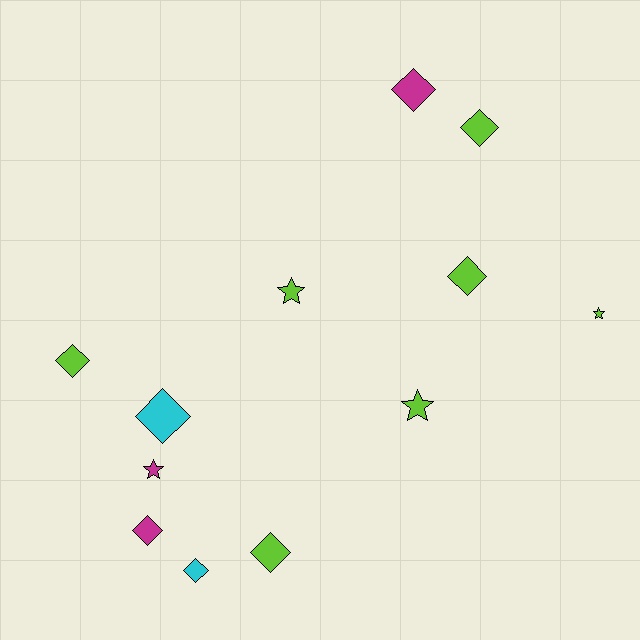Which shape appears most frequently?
Diamond, with 8 objects.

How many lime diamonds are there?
There are 4 lime diamonds.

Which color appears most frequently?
Lime, with 7 objects.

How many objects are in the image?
There are 12 objects.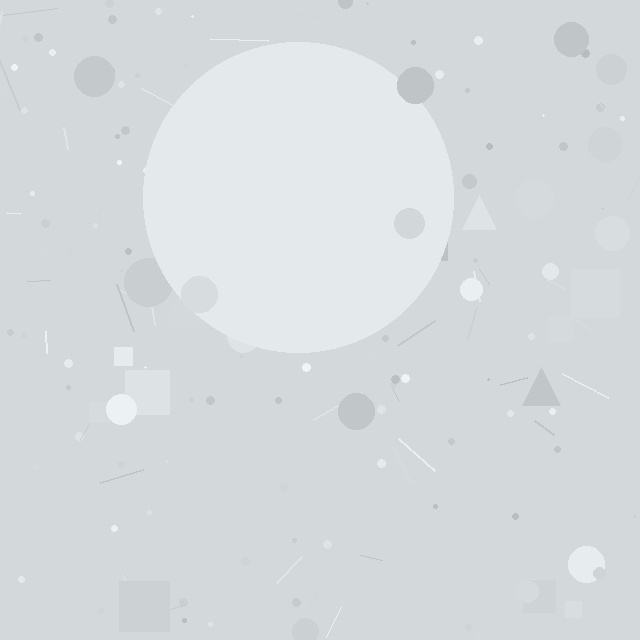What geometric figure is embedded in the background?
A circle is embedded in the background.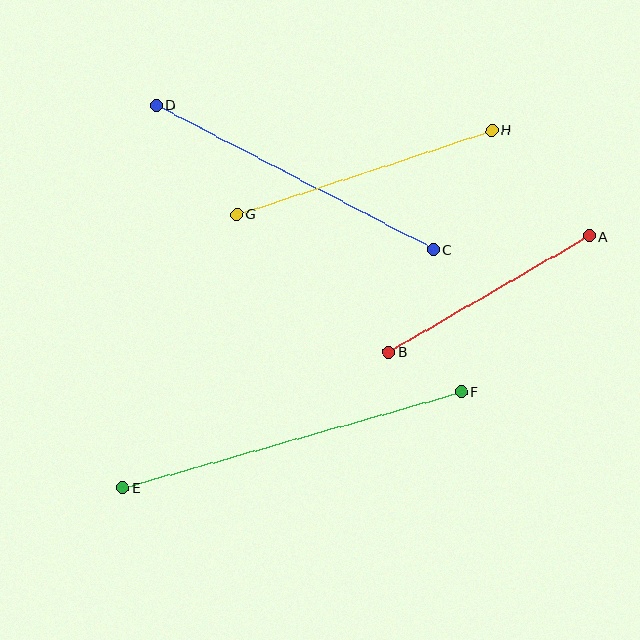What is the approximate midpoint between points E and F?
The midpoint is at approximately (292, 440) pixels.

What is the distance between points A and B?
The distance is approximately 231 pixels.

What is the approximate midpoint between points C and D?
The midpoint is at approximately (295, 177) pixels.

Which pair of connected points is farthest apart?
Points E and F are farthest apart.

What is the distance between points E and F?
The distance is approximately 352 pixels.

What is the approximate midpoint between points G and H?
The midpoint is at approximately (364, 172) pixels.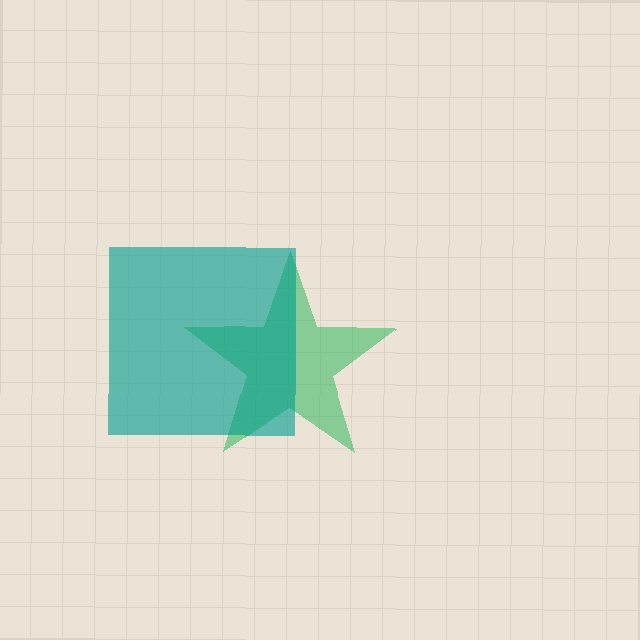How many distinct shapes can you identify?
There are 2 distinct shapes: a green star, a teal square.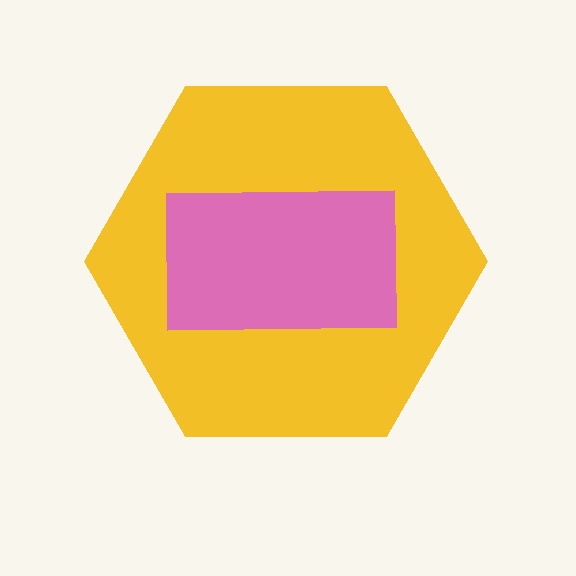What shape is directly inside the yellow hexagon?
The pink rectangle.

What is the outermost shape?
The yellow hexagon.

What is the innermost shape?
The pink rectangle.